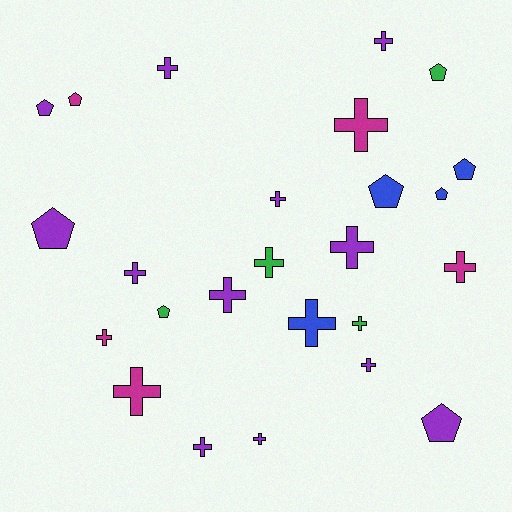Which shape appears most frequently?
Cross, with 16 objects.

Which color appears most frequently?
Purple, with 12 objects.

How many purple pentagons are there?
There are 3 purple pentagons.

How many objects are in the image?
There are 25 objects.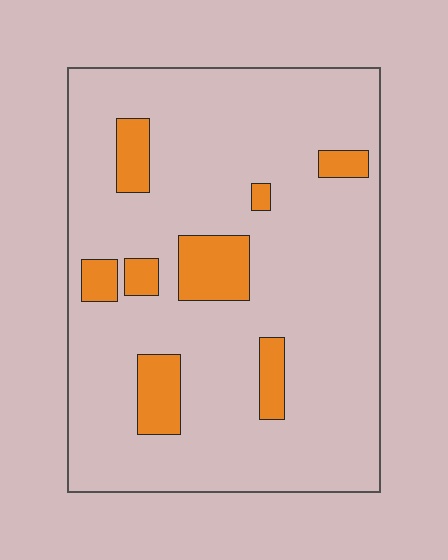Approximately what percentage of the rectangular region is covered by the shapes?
Approximately 15%.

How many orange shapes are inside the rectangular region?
8.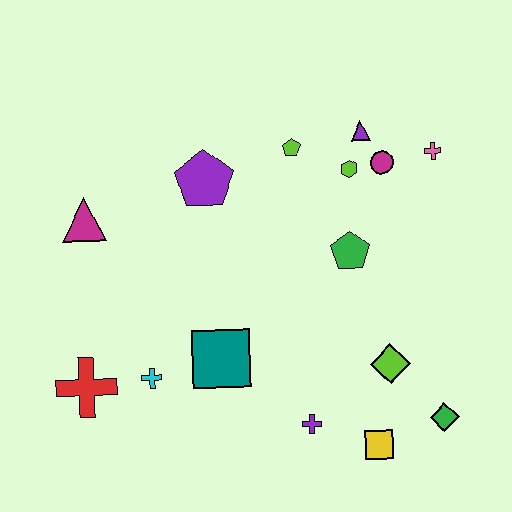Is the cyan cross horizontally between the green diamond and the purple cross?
No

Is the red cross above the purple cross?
Yes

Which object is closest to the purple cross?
The yellow square is closest to the purple cross.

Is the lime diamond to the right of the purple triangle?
Yes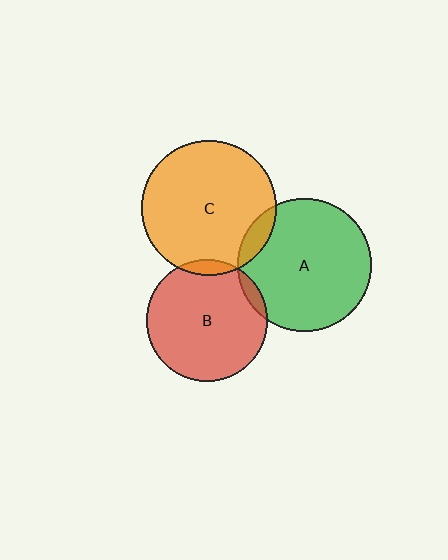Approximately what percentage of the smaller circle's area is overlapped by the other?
Approximately 5%.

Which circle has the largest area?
Circle C (orange).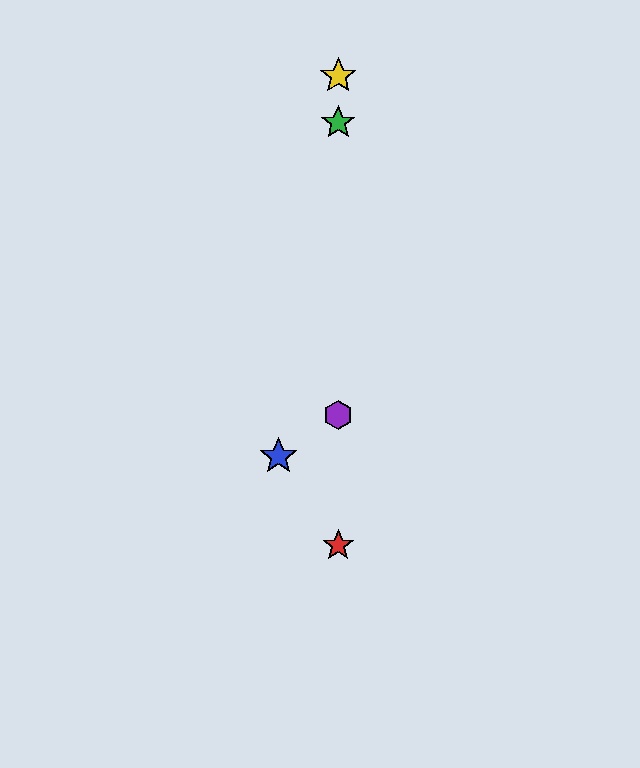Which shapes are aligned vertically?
The red star, the green star, the yellow star, the purple hexagon are aligned vertically.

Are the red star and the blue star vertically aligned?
No, the red star is at x≈338 and the blue star is at x≈278.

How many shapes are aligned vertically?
4 shapes (the red star, the green star, the yellow star, the purple hexagon) are aligned vertically.